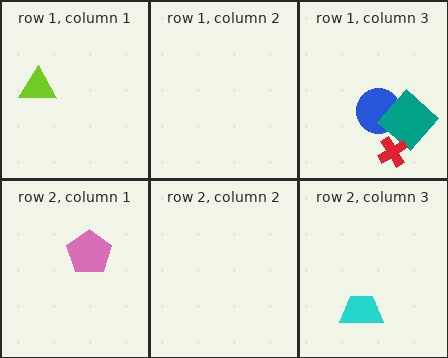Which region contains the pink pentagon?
The row 2, column 1 region.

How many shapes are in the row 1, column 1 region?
1.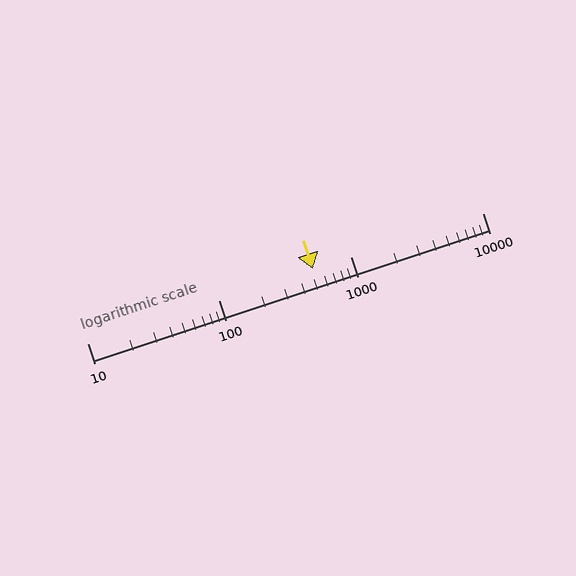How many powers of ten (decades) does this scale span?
The scale spans 3 decades, from 10 to 10000.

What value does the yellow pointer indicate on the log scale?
The pointer indicates approximately 520.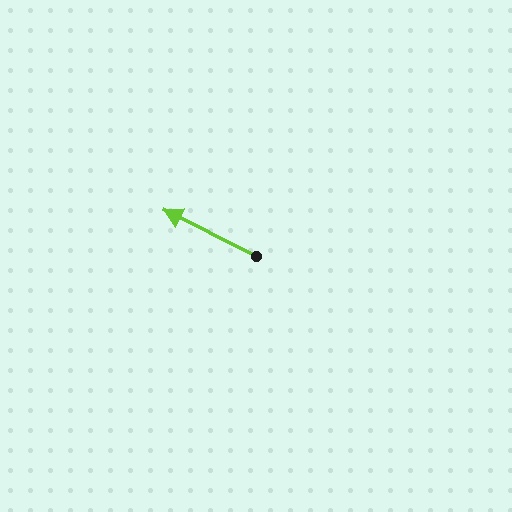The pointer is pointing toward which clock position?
Roughly 10 o'clock.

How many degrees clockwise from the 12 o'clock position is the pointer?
Approximately 296 degrees.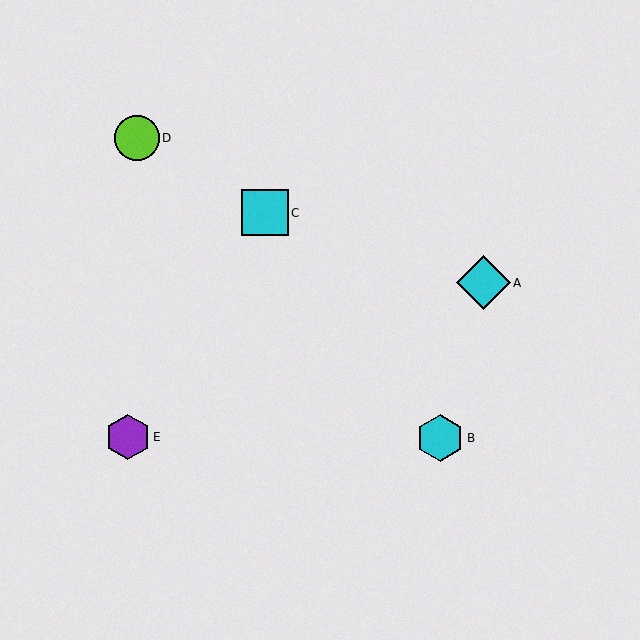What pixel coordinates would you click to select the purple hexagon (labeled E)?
Click at (128, 437) to select the purple hexagon E.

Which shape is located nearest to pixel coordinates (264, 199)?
The cyan square (labeled C) at (265, 213) is nearest to that location.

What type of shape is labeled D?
Shape D is a lime circle.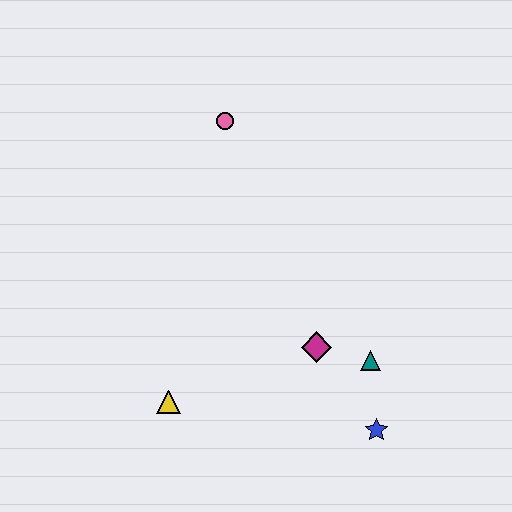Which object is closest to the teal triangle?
The magenta diamond is closest to the teal triangle.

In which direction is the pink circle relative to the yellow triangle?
The pink circle is above the yellow triangle.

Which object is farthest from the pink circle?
The blue star is farthest from the pink circle.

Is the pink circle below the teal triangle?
No